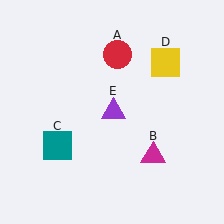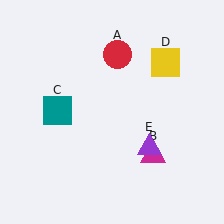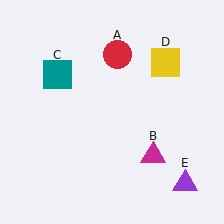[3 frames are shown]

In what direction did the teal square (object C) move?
The teal square (object C) moved up.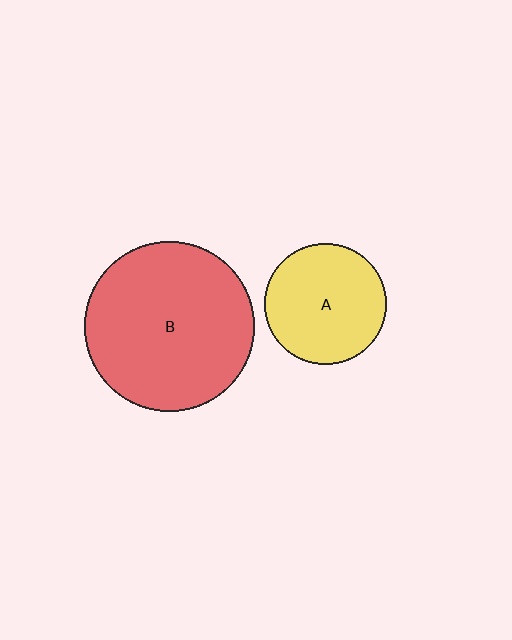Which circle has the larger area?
Circle B (red).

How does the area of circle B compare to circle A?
Approximately 2.0 times.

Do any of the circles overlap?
No, none of the circles overlap.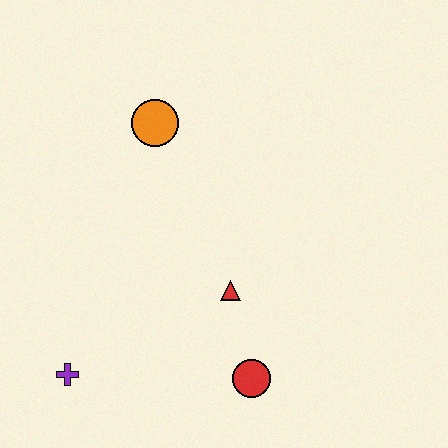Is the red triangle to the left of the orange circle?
No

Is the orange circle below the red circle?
No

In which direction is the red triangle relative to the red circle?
The red triangle is above the red circle.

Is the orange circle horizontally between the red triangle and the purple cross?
Yes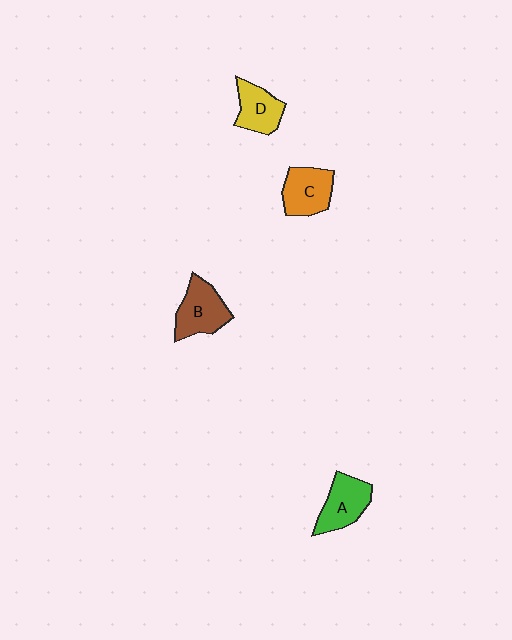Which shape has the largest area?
Shape B (brown).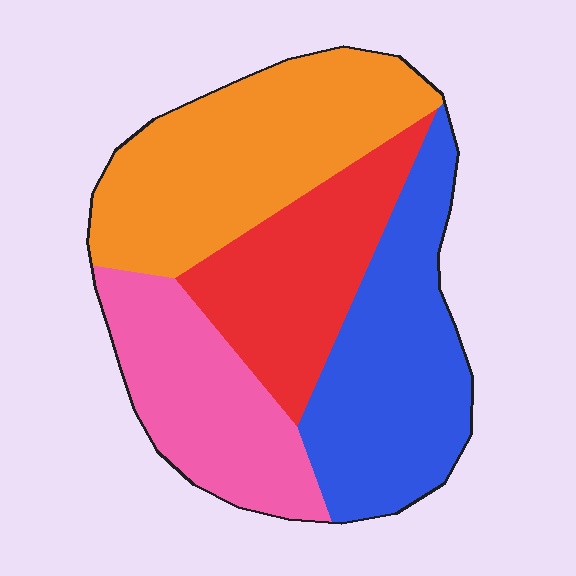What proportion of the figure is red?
Red covers around 20% of the figure.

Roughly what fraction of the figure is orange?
Orange covers 31% of the figure.